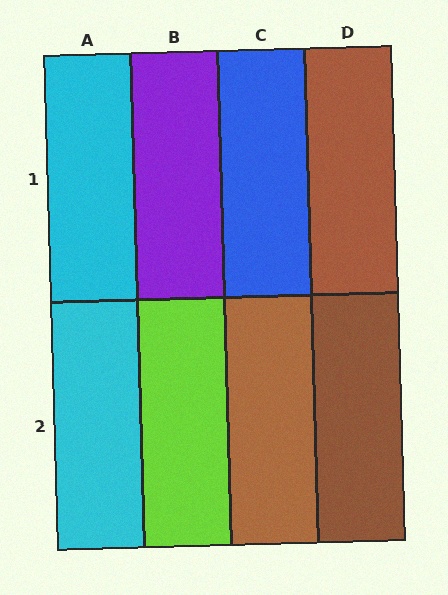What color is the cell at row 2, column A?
Cyan.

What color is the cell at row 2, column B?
Lime.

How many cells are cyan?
2 cells are cyan.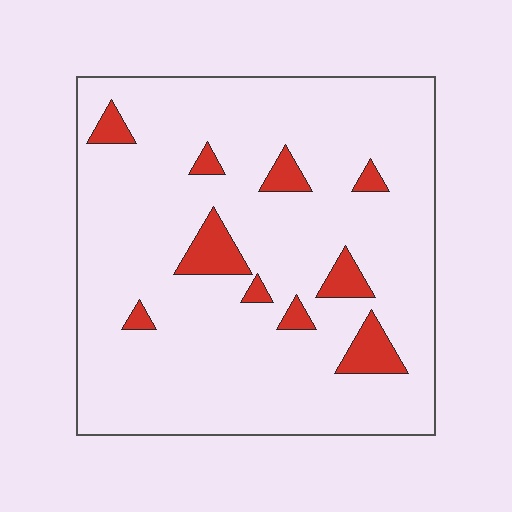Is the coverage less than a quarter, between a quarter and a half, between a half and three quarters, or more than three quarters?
Less than a quarter.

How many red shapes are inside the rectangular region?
10.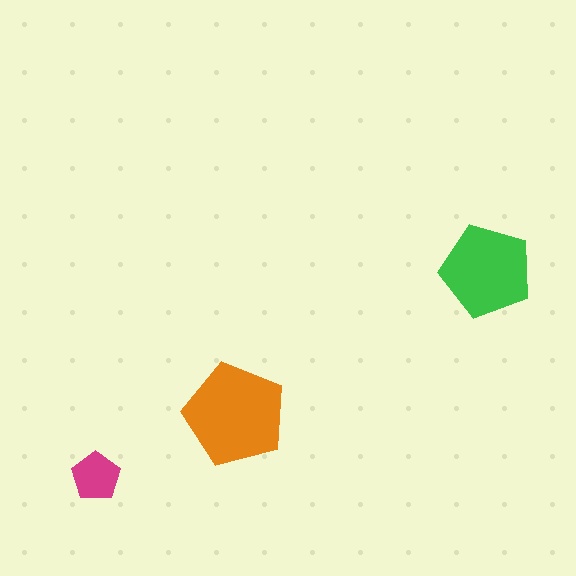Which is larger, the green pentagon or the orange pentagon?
The orange one.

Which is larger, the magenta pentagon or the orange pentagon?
The orange one.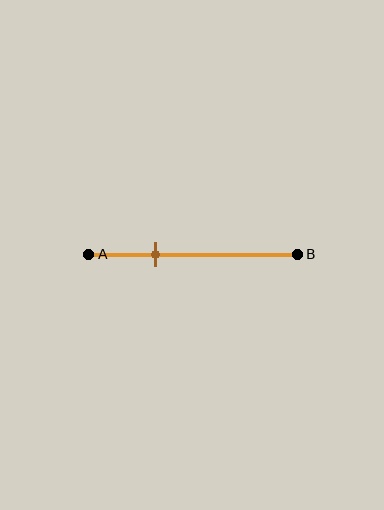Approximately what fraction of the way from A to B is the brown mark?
The brown mark is approximately 30% of the way from A to B.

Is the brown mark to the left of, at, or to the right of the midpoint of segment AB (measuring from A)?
The brown mark is to the left of the midpoint of segment AB.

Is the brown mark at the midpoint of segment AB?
No, the mark is at about 30% from A, not at the 50% midpoint.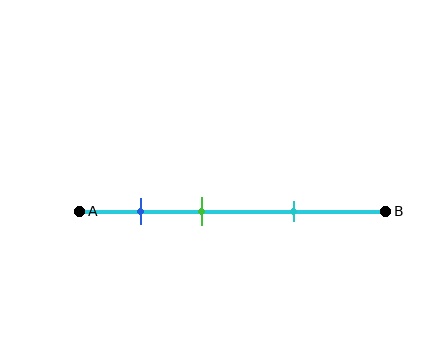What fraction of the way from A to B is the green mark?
The green mark is approximately 40% (0.4) of the way from A to B.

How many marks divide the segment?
There are 3 marks dividing the segment.